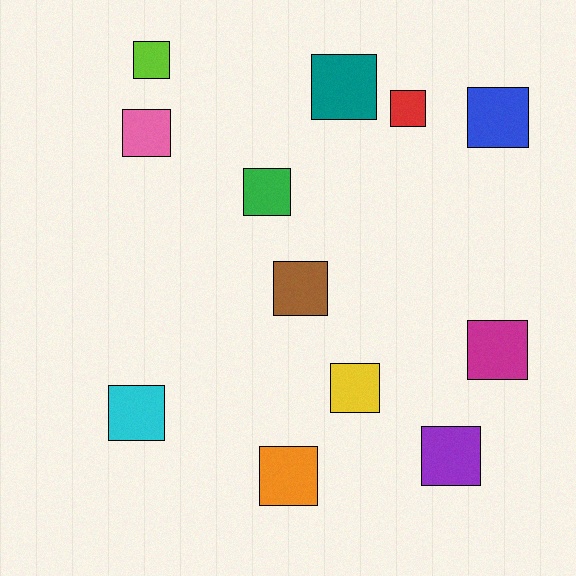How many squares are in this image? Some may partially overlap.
There are 12 squares.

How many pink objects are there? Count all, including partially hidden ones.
There is 1 pink object.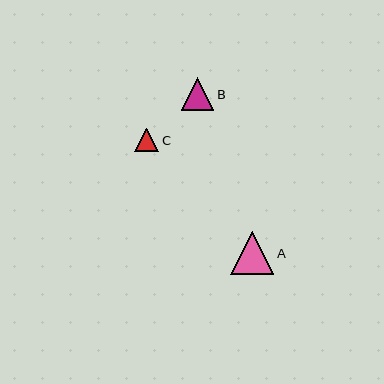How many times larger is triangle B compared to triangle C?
Triangle B is approximately 1.4 times the size of triangle C.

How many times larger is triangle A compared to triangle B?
Triangle A is approximately 1.3 times the size of triangle B.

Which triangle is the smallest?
Triangle C is the smallest with a size of approximately 24 pixels.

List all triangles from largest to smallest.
From largest to smallest: A, B, C.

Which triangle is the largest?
Triangle A is the largest with a size of approximately 43 pixels.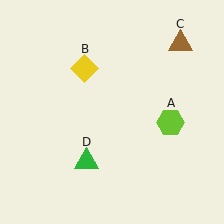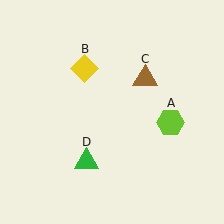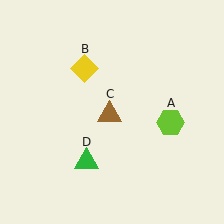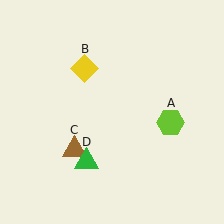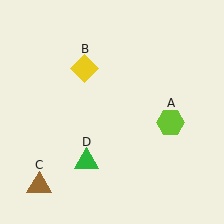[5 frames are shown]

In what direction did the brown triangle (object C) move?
The brown triangle (object C) moved down and to the left.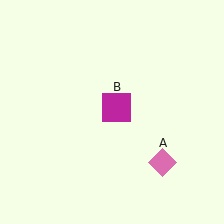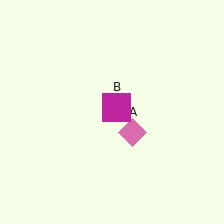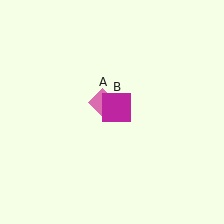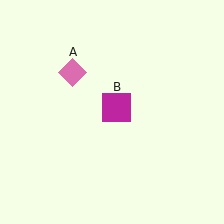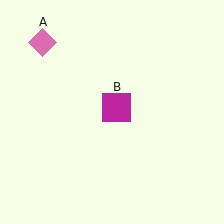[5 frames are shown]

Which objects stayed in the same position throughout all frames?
Magenta square (object B) remained stationary.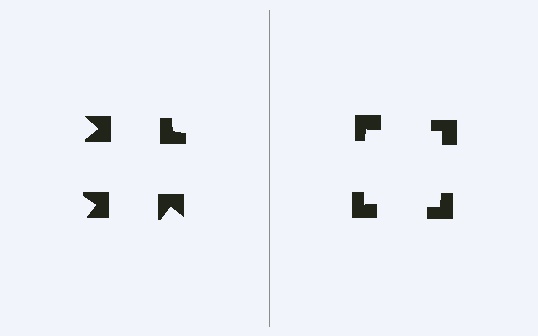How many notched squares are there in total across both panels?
8 — 4 on each side.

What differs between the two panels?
The notched squares are positioned identically on both sides; only the wedge orientations differ. On the right they align to a square; on the left they are misaligned.